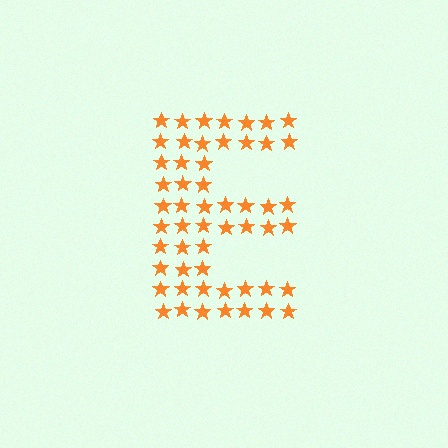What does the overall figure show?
The overall figure shows the letter E.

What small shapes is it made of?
It is made of small stars.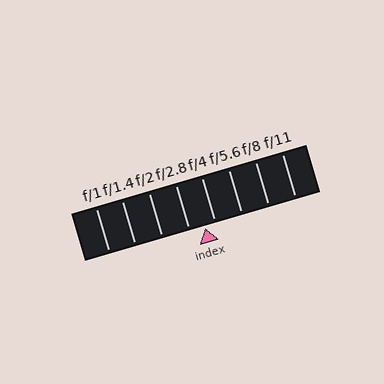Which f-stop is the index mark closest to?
The index mark is closest to f/4.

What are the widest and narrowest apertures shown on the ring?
The widest aperture shown is f/1 and the narrowest is f/11.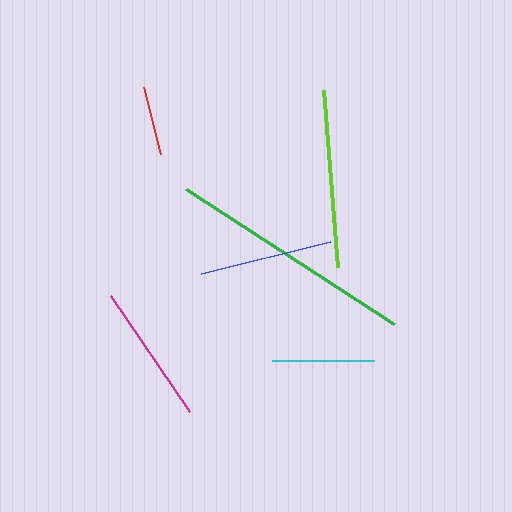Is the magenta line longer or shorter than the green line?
The green line is longer than the magenta line.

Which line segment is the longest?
The green line is the longest at approximately 248 pixels.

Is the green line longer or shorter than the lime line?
The green line is longer than the lime line.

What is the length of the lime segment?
The lime segment is approximately 178 pixels long.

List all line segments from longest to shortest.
From longest to shortest: green, lime, magenta, blue, cyan, red.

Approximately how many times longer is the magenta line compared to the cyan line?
The magenta line is approximately 1.4 times the length of the cyan line.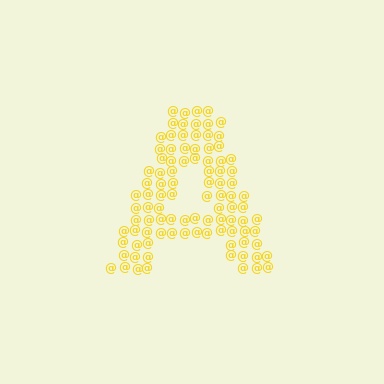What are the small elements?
The small elements are at signs.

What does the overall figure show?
The overall figure shows the letter A.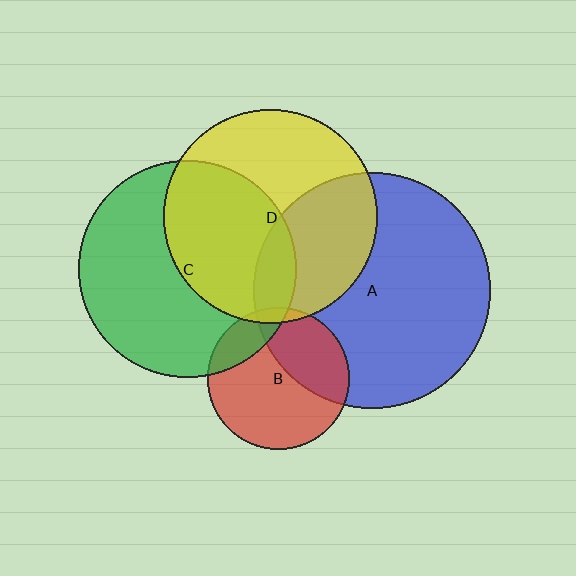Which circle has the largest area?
Circle A (blue).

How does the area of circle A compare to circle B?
Approximately 2.8 times.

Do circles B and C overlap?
Yes.